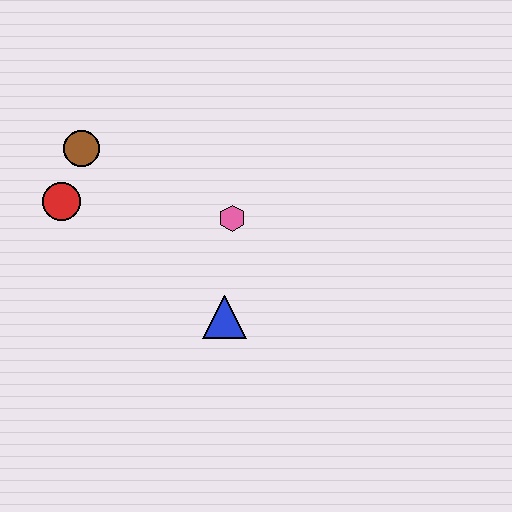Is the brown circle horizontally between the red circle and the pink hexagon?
Yes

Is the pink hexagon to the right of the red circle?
Yes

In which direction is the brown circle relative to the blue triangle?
The brown circle is above the blue triangle.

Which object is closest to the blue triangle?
The pink hexagon is closest to the blue triangle.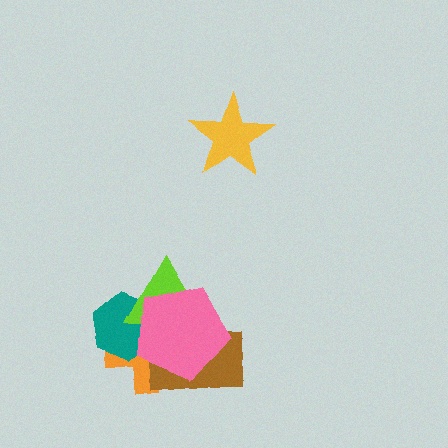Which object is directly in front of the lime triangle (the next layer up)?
The brown rectangle is directly in front of the lime triangle.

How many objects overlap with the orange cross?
4 objects overlap with the orange cross.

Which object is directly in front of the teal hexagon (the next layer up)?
The lime triangle is directly in front of the teal hexagon.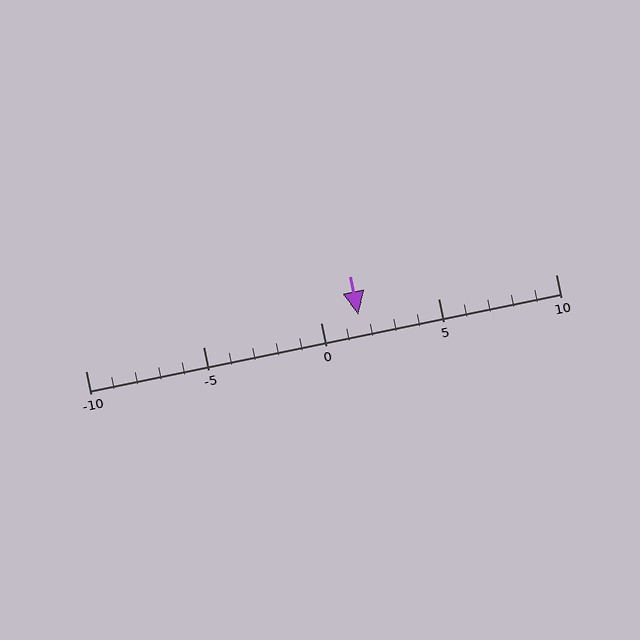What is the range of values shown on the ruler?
The ruler shows values from -10 to 10.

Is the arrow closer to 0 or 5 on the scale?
The arrow is closer to 0.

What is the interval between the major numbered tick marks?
The major tick marks are spaced 5 units apart.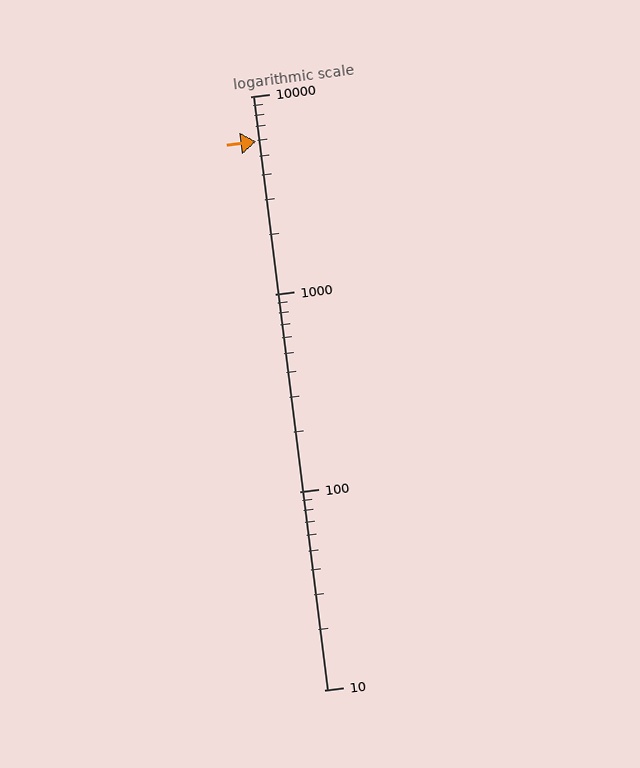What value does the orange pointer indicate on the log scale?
The pointer indicates approximately 5900.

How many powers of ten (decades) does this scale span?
The scale spans 3 decades, from 10 to 10000.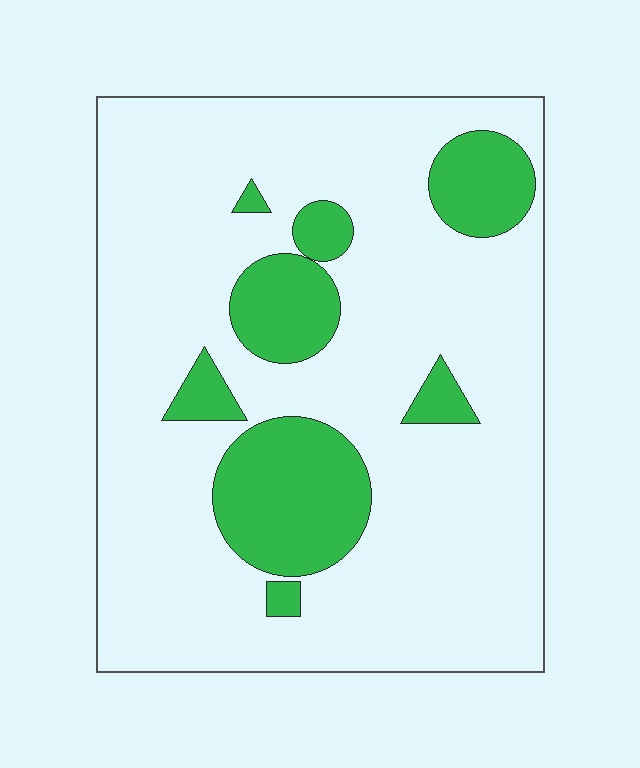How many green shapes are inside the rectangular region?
8.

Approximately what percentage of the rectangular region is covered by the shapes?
Approximately 20%.